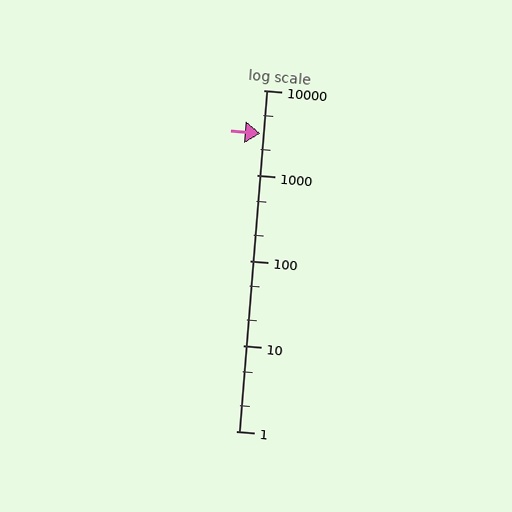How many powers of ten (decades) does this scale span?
The scale spans 4 decades, from 1 to 10000.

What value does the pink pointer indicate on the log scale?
The pointer indicates approximately 3100.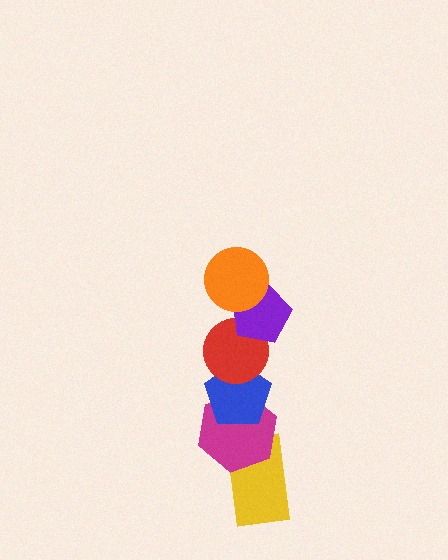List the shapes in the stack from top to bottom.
From top to bottom: the orange circle, the purple pentagon, the red circle, the blue pentagon, the magenta hexagon, the yellow rectangle.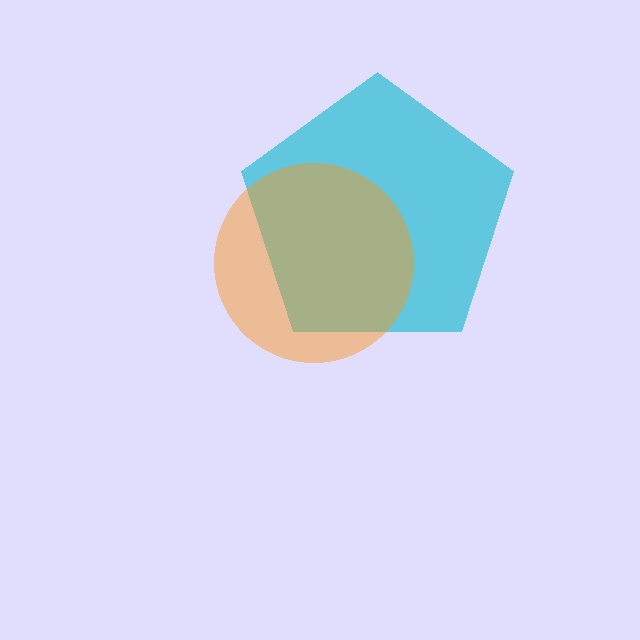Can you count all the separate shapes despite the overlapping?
Yes, there are 2 separate shapes.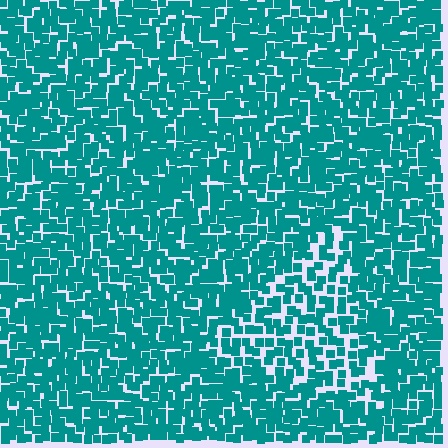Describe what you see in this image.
The image contains small teal elements arranged at two different densities. A triangle-shaped region is visible where the elements are less densely packed than the surrounding area.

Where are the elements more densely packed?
The elements are more densely packed outside the triangle boundary.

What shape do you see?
I see a triangle.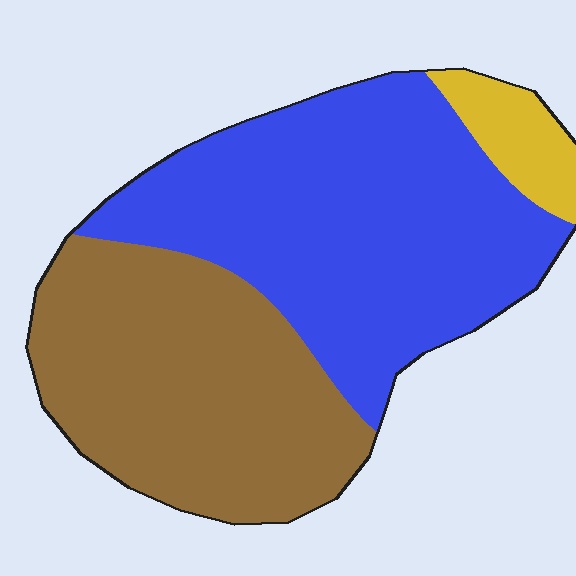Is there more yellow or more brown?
Brown.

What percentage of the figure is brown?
Brown takes up about two fifths (2/5) of the figure.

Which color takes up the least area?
Yellow, at roughly 5%.